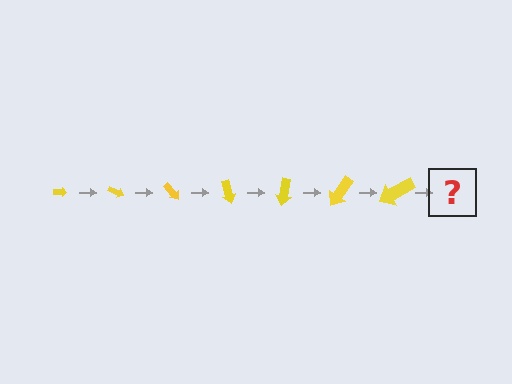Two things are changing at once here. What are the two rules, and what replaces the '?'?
The two rules are that the arrow grows larger each step and it rotates 25 degrees each step. The '?' should be an arrow, larger than the previous one and rotated 175 degrees from the start.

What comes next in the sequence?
The next element should be an arrow, larger than the previous one and rotated 175 degrees from the start.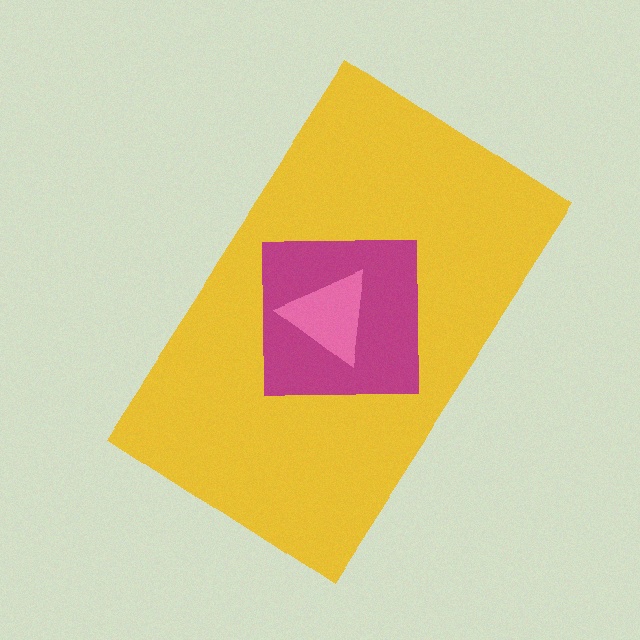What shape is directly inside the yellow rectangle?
The magenta square.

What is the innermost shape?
The pink triangle.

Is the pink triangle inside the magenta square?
Yes.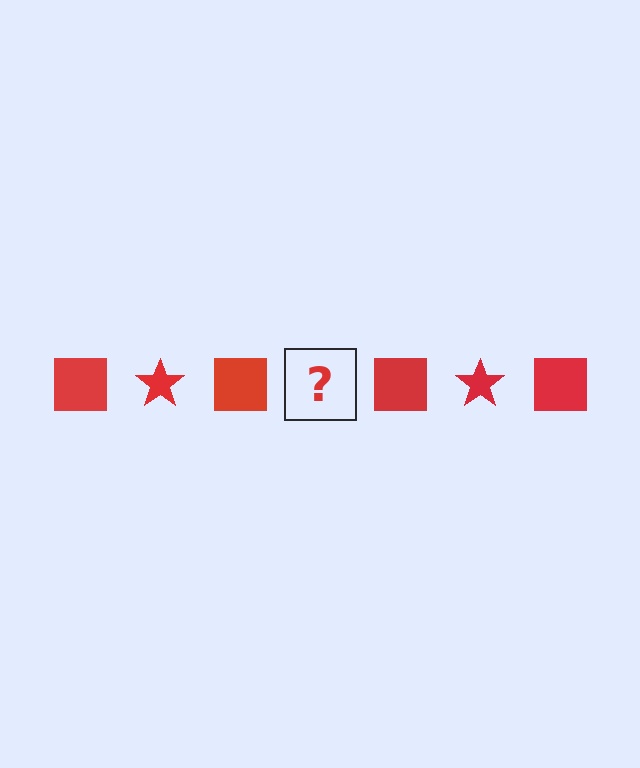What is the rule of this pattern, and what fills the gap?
The rule is that the pattern cycles through square, star shapes in red. The gap should be filled with a red star.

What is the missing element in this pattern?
The missing element is a red star.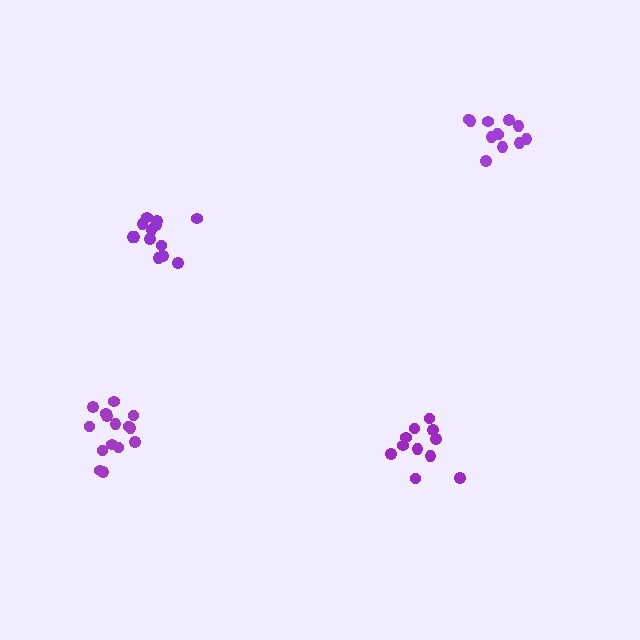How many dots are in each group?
Group 1: 13 dots, Group 2: 11 dots, Group 3: 12 dots, Group 4: 15 dots (51 total).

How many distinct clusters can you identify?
There are 4 distinct clusters.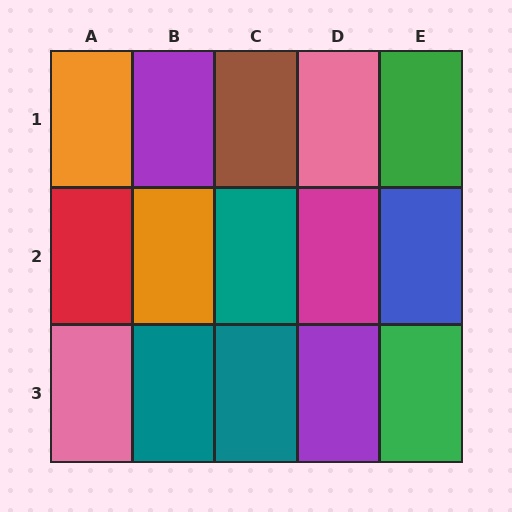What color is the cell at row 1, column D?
Pink.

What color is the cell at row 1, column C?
Brown.